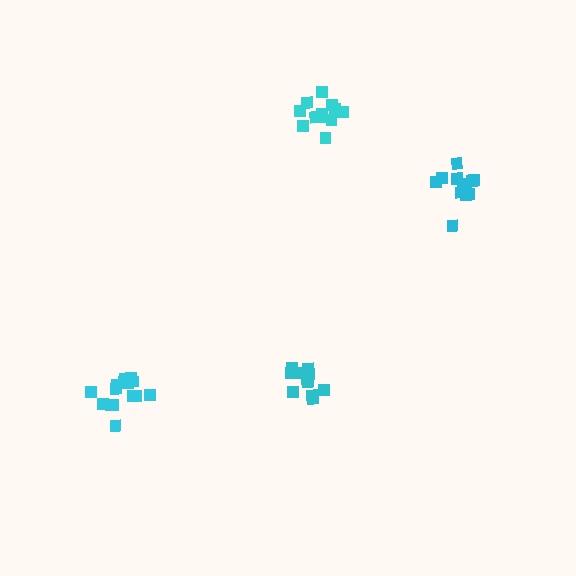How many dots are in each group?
Group 1: 11 dots, Group 2: 15 dots, Group 3: 12 dots, Group 4: 13 dots (51 total).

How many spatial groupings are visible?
There are 4 spatial groupings.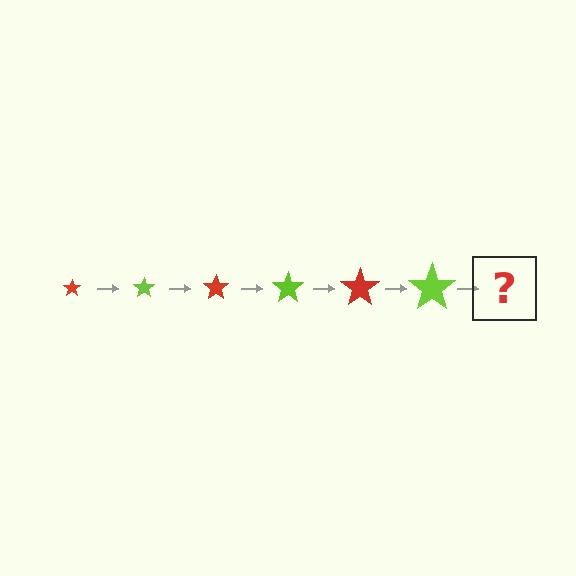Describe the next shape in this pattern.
It should be a red star, larger than the previous one.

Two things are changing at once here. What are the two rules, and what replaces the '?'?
The two rules are that the star grows larger each step and the color cycles through red and lime. The '?' should be a red star, larger than the previous one.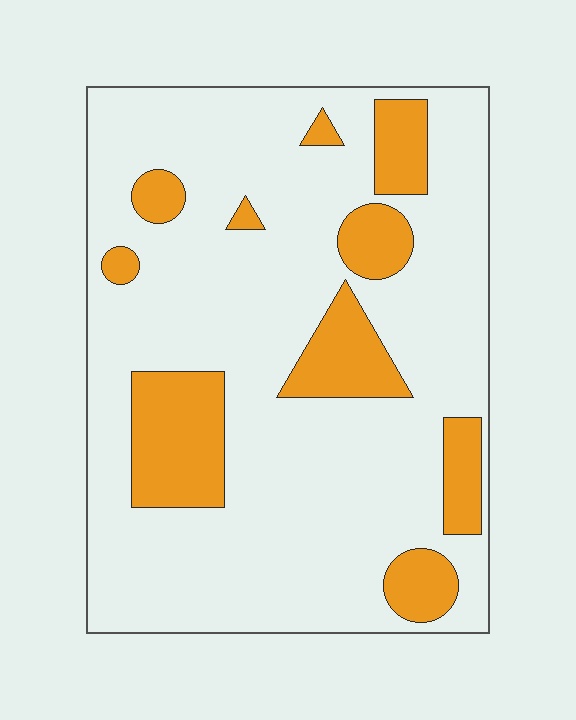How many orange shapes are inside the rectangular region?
10.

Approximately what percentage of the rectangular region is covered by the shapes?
Approximately 20%.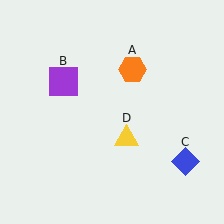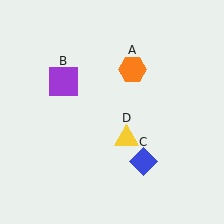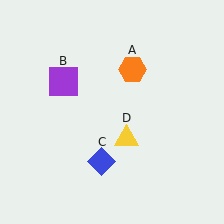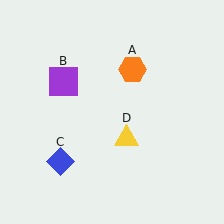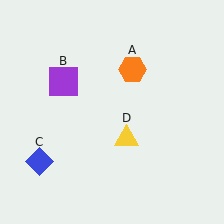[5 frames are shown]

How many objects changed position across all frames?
1 object changed position: blue diamond (object C).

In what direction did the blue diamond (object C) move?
The blue diamond (object C) moved left.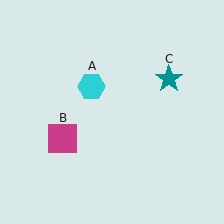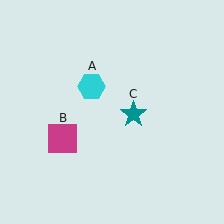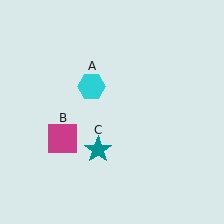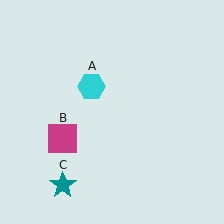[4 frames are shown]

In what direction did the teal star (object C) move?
The teal star (object C) moved down and to the left.